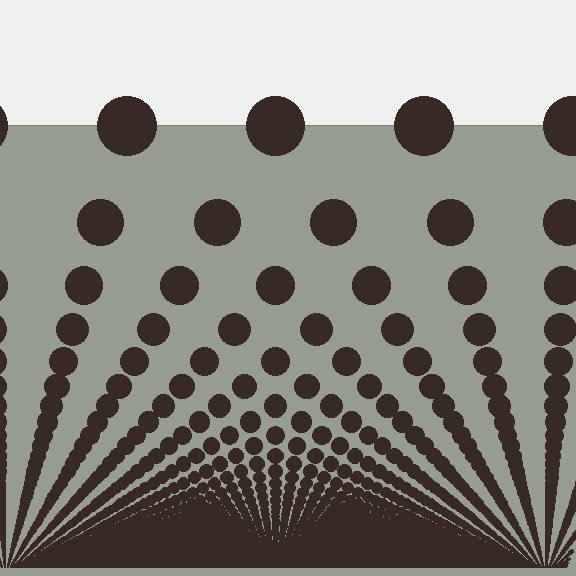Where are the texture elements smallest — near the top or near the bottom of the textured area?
Near the bottom.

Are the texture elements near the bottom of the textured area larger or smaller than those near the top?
Smaller. The gradient is inverted — elements near the bottom are smaller and denser.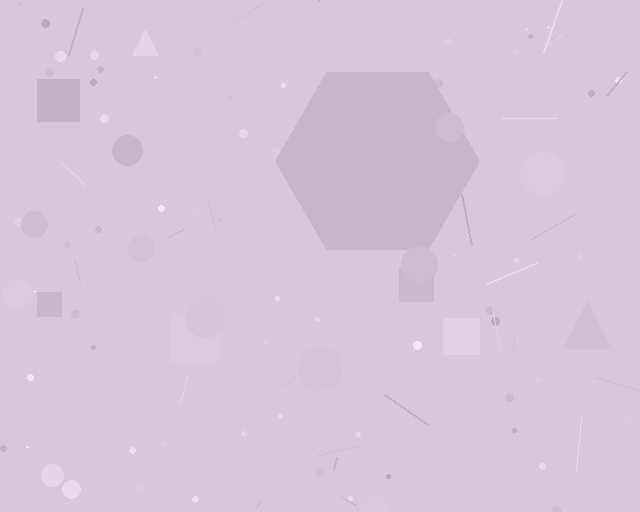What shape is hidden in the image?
A hexagon is hidden in the image.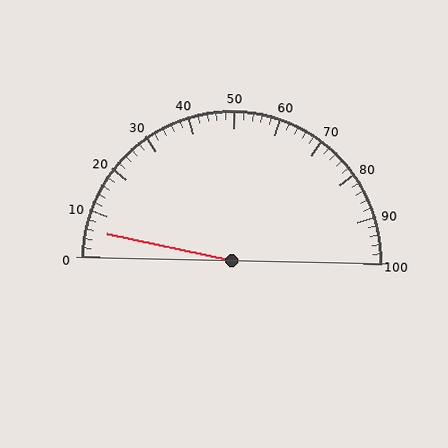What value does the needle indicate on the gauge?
The needle indicates approximately 6.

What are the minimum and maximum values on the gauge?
The gauge ranges from 0 to 100.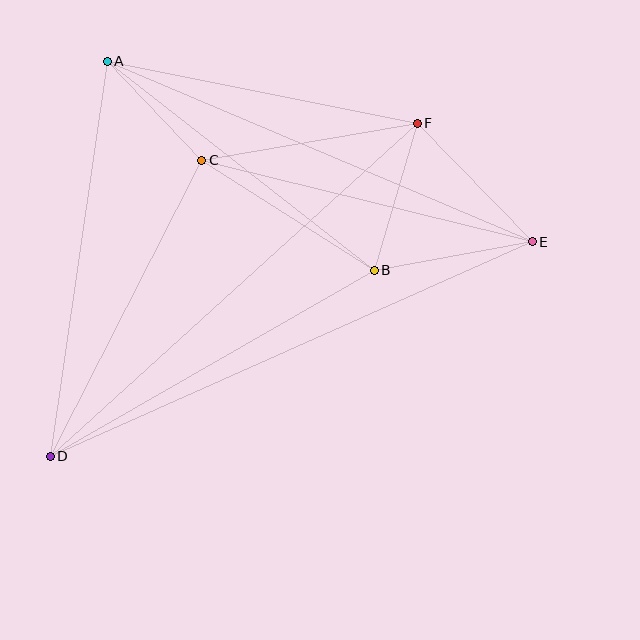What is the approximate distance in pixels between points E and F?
The distance between E and F is approximately 165 pixels.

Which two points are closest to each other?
Points A and C are closest to each other.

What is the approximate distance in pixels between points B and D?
The distance between B and D is approximately 373 pixels.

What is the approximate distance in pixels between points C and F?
The distance between C and F is approximately 219 pixels.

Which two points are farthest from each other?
Points D and E are farthest from each other.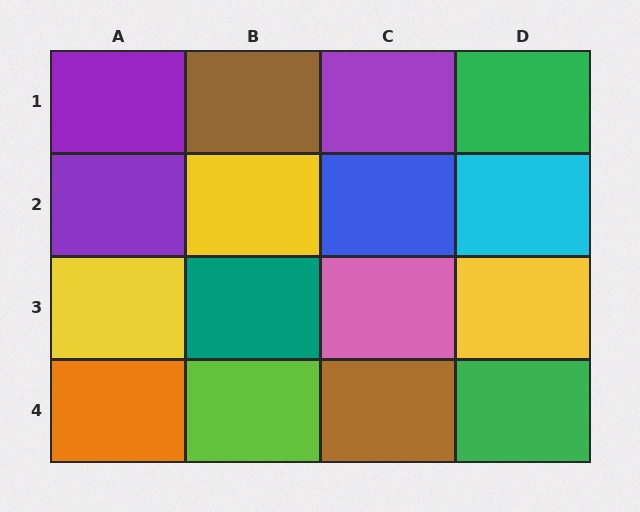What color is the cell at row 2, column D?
Cyan.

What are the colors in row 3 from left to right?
Yellow, teal, pink, yellow.